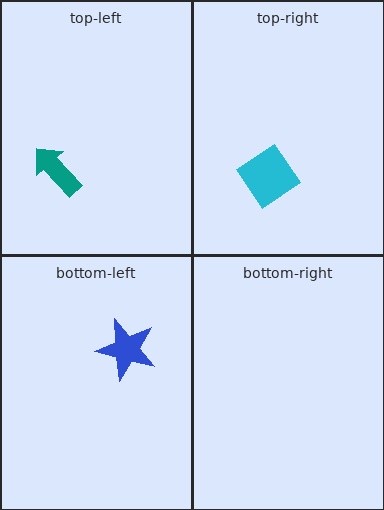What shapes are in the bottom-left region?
The blue star.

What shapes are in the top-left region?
The teal arrow.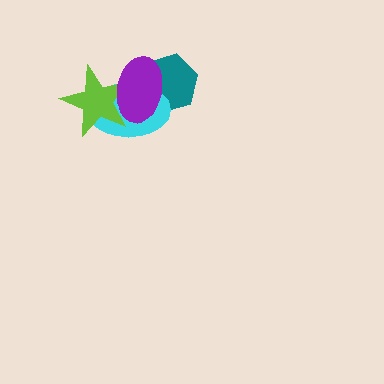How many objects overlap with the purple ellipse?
3 objects overlap with the purple ellipse.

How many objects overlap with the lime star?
2 objects overlap with the lime star.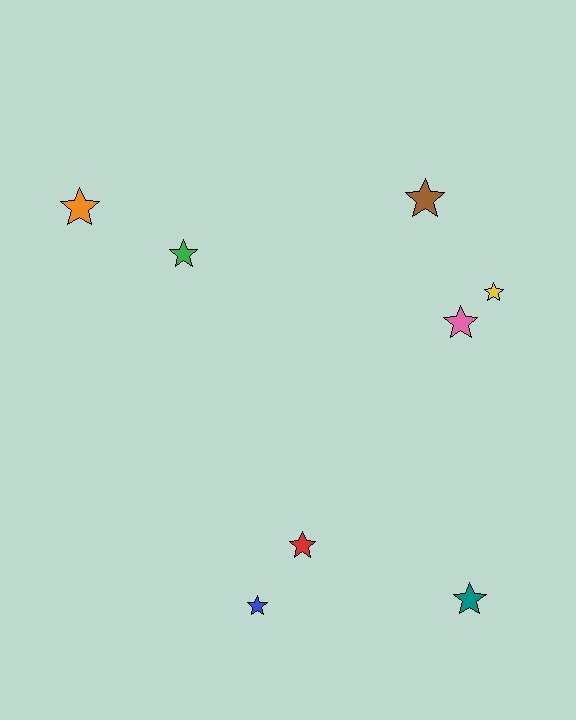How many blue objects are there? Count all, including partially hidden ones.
There is 1 blue object.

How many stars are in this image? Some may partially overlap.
There are 8 stars.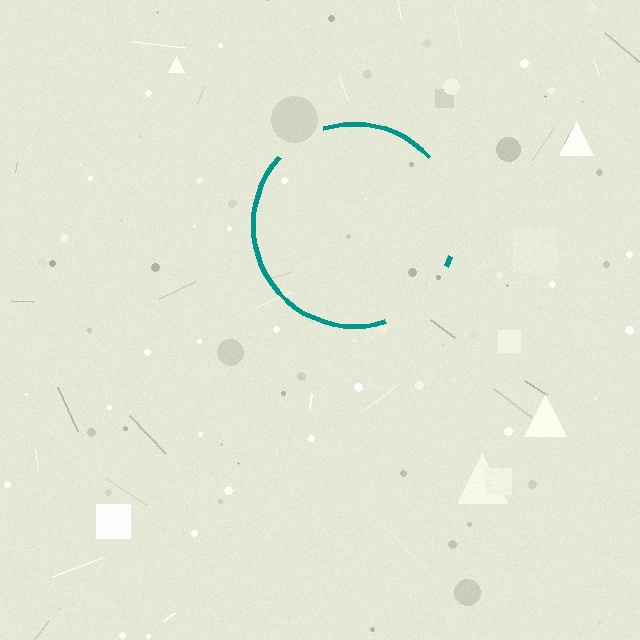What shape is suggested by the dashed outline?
The dashed outline suggests a circle.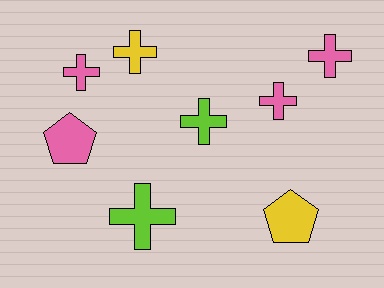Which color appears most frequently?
Pink, with 4 objects.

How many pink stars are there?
There are no pink stars.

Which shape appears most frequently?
Cross, with 6 objects.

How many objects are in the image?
There are 8 objects.